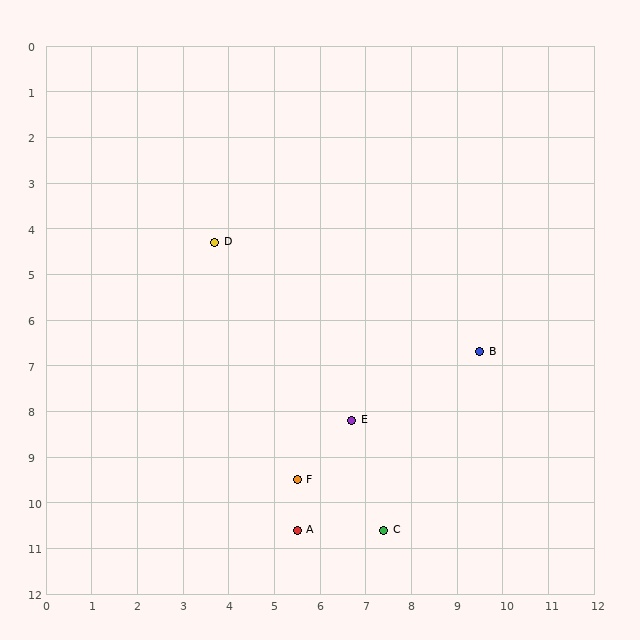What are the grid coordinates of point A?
Point A is at approximately (5.5, 10.6).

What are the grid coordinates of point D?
Point D is at approximately (3.7, 4.3).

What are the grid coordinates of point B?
Point B is at approximately (9.5, 6.7).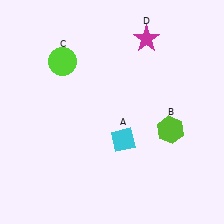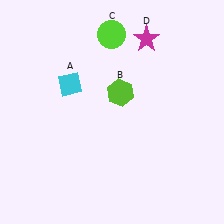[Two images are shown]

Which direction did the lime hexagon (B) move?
The lime hexagon (B) moved left.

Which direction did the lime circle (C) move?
The lime circle (C) moved right.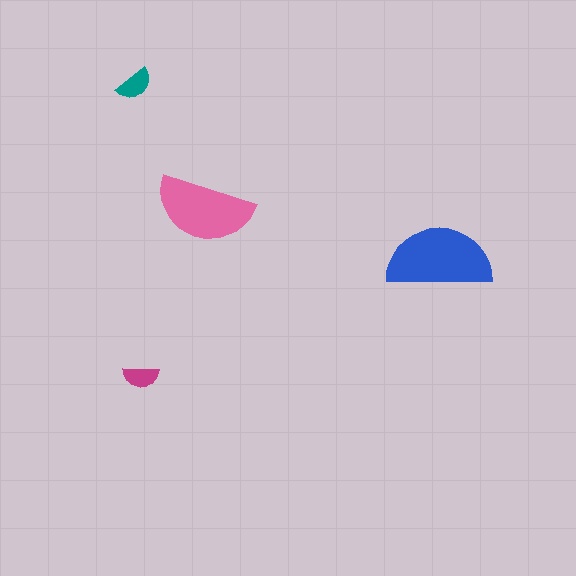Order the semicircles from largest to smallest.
the blue one, the pink one, the teal one, the magenta one.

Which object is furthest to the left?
The teal semicircle is leftmost.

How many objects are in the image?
There are 4 objects in the image.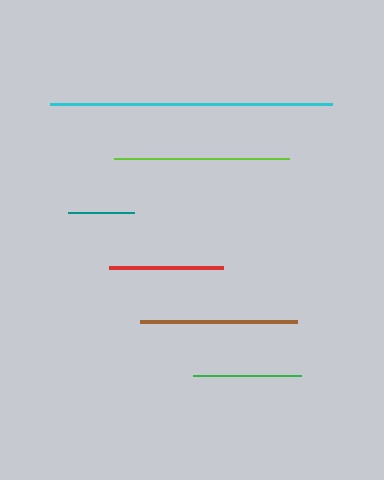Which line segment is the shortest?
The teal line is the shortest at approximately 66 pixels.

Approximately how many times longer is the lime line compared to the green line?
The lime line is approximately 1.6 times the length of the green line.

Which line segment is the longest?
The cyan line is the longest at approximately 282 pixels.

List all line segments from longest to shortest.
From longest to shortest: cyan, lime, brown, red, green, teal.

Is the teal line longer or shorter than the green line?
The green line is longer than the teal line.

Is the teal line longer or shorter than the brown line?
The brown line is longer than the teal line.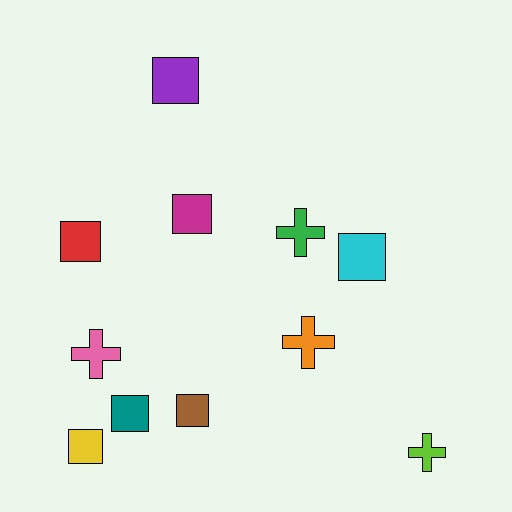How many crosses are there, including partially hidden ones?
There are 4 crosses.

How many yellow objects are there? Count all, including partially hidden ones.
There is 1 yellow object.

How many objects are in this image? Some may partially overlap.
There are 11 objects.